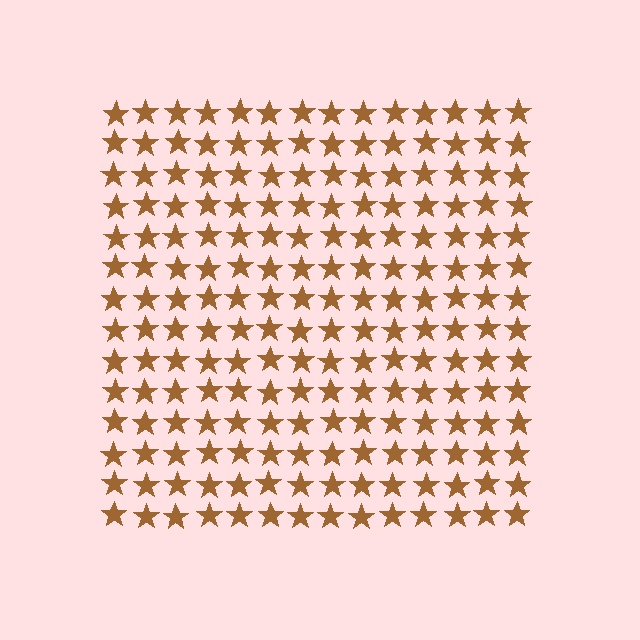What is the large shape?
The large shape is a square.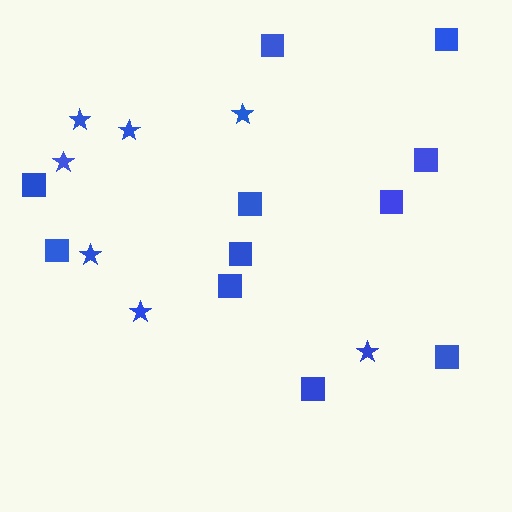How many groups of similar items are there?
There are 2 groups: one group of squares (11) and one group of stars (7).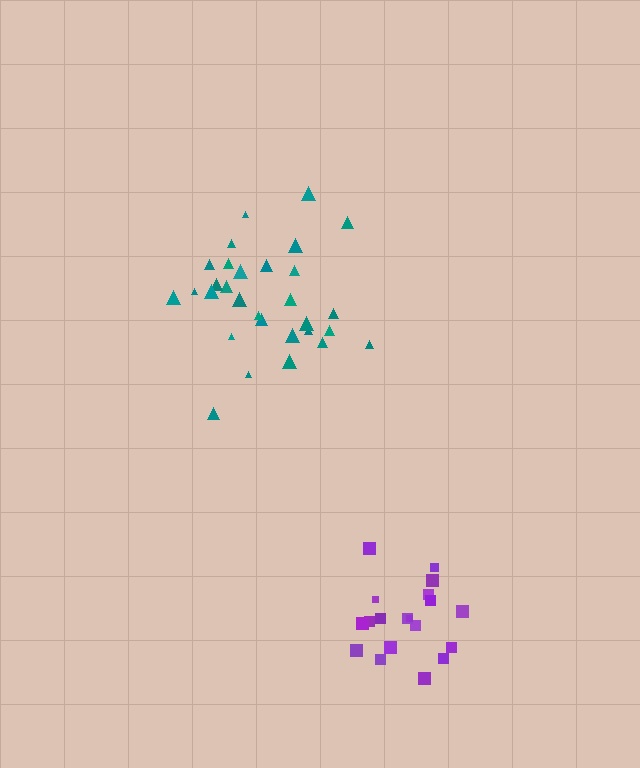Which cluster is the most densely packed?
Purple.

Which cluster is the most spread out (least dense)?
Teal.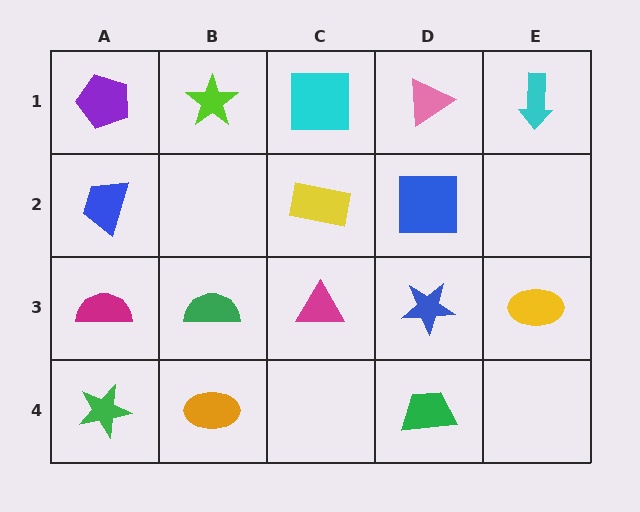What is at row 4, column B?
An orange ellipse.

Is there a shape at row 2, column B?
No, that cell is empty.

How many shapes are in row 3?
5 shapes.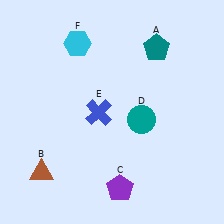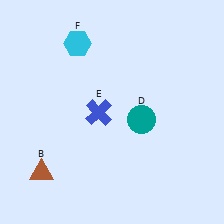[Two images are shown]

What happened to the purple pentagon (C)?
The purple pentagon (C) was removed in Image 2. It was in the bottom-right area of Image 1.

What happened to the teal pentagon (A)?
The teal pentagon (A) was removed in Image 2. It was in the top-right area of Image 1.